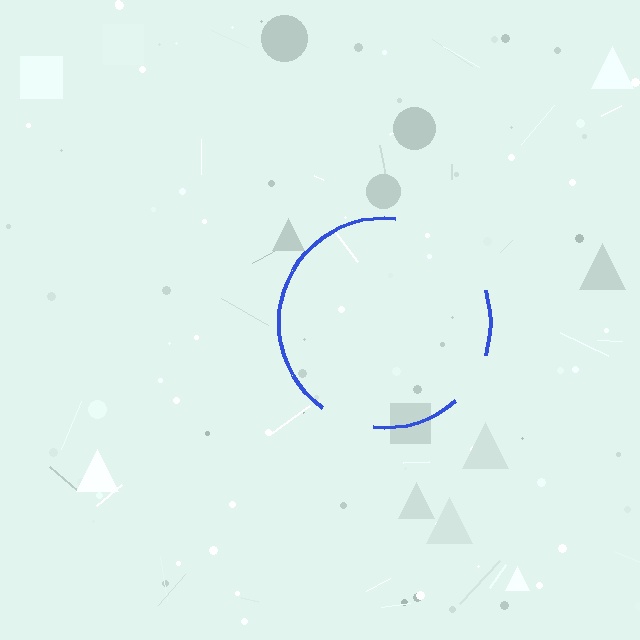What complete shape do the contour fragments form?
The contour fragments form a circle.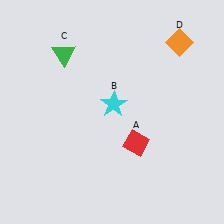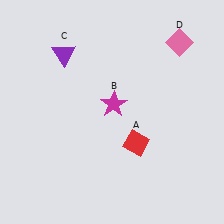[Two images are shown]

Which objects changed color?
B changed from cyan to magenta. C changed from green to purple. D changed from orange to pink.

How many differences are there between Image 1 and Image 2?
There are 3 differences between the two images.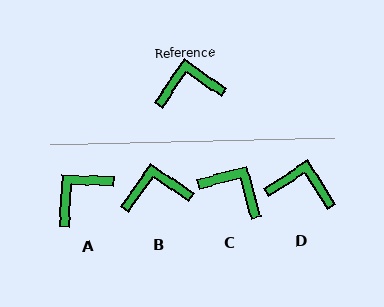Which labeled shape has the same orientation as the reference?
B.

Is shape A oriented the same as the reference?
No, it is off by about 32 degrees.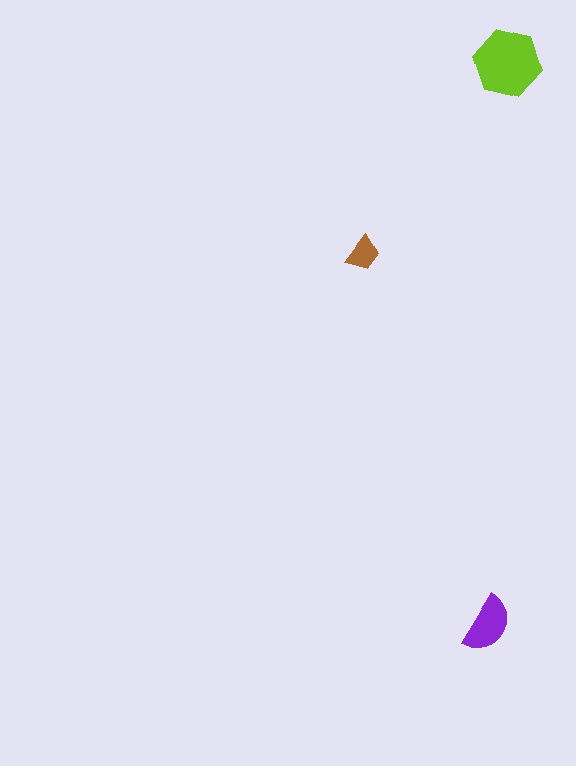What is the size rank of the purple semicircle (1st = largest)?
2nd.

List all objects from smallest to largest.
The brown trapezoid, the purple semicircle, the lime hexagon.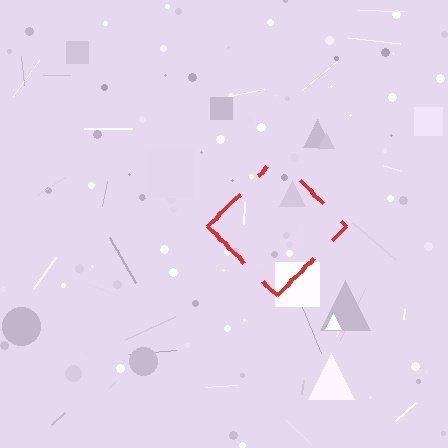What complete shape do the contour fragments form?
The contour fragments form a diamond.